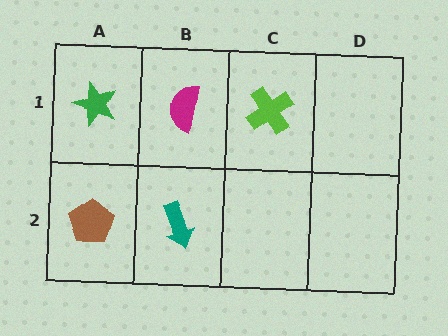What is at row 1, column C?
A lime cross.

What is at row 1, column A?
A green star.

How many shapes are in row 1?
3 shapes.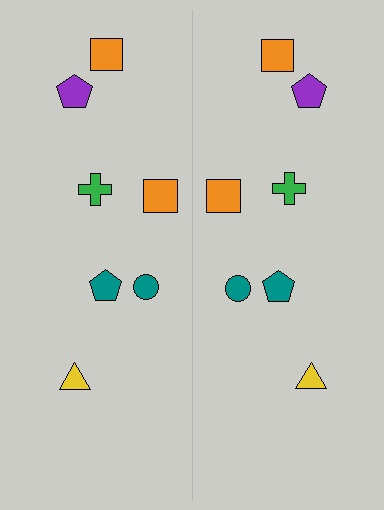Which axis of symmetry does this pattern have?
The pattern has a vertical axis of symmetry running through the center of the image.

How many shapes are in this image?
There are 14 shapes in this image.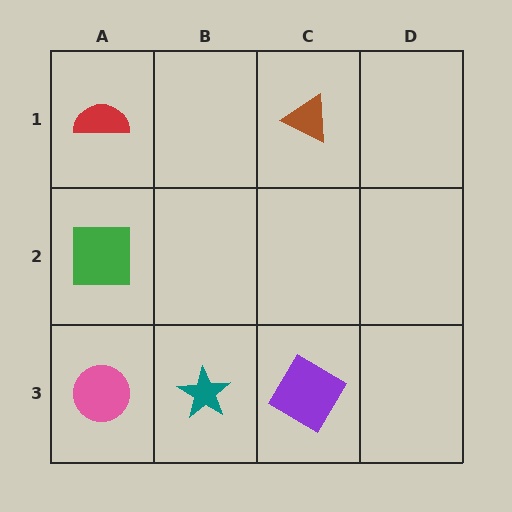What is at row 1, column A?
A red semicircle.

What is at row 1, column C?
A brown triangle.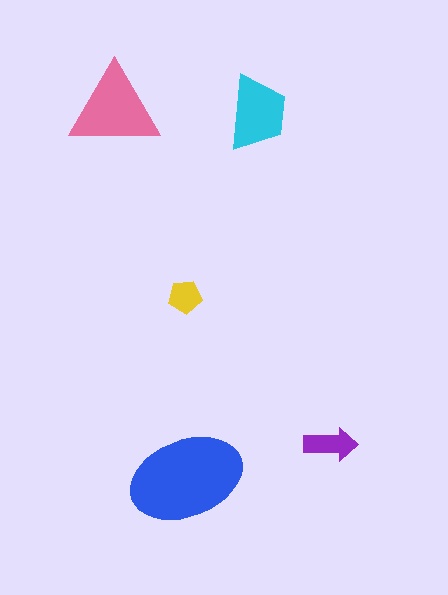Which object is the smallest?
The yellow pentagon.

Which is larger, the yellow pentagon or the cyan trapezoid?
The cyan trapezoid.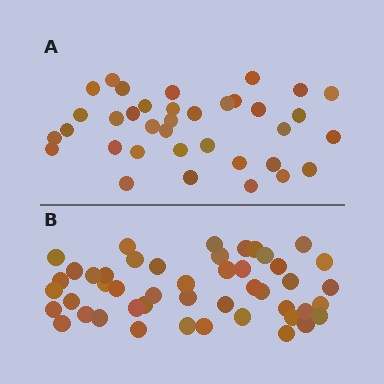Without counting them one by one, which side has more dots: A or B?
Region B (the bottom region) has more dots.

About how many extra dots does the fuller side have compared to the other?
Region B has roughly 12 or so more dots than region A.